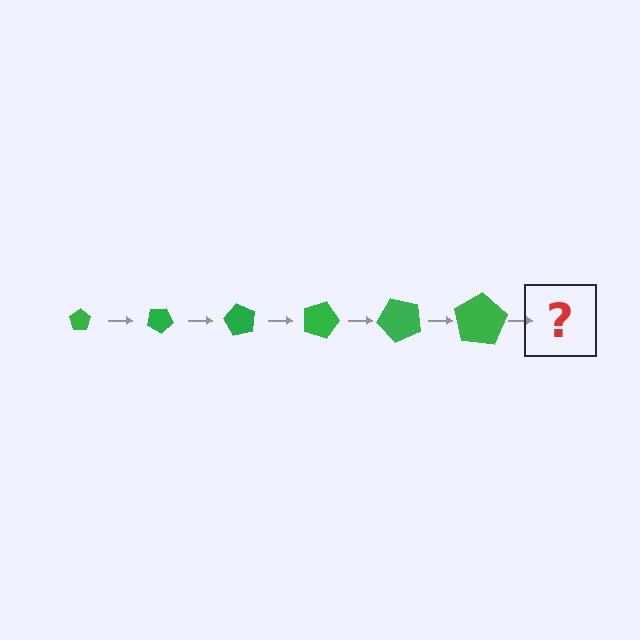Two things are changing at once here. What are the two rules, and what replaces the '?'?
The two rules are that the pentagon grows larger each step and it rotates 30 degrees each step. The '?' should be a pentagon, larger than the previous one and rotated 180 degrees from the start.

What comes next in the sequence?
The next element should be a pentagon, larger than the previous one and rotated 180 degrees from the start.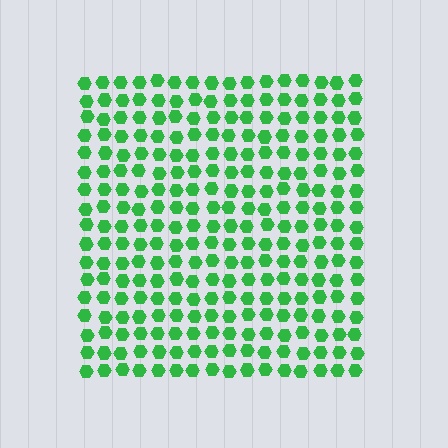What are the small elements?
The small elements are hexagons.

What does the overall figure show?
The overall figure shows a square.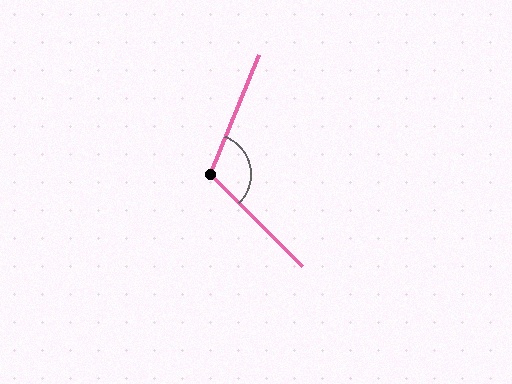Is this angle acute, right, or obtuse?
It is obtuse.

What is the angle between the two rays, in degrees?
Approximately 113 degrees.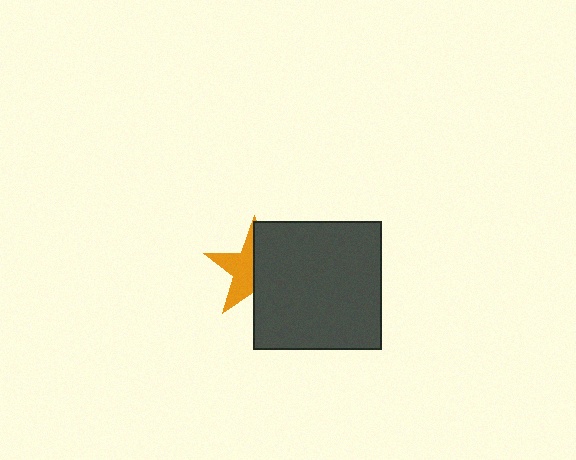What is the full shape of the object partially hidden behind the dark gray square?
The partially hidden object is an orange star.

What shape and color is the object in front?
The object in front is a dark gray square.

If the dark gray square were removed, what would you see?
You would see the complete orange star.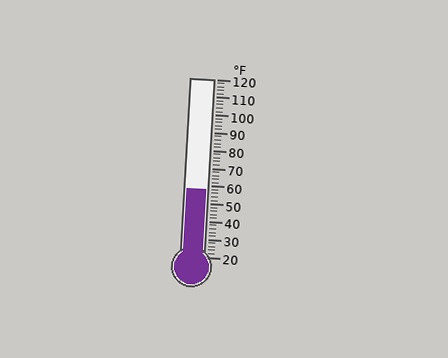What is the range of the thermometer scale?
The thermometer scale ranges from 20°F to 120°F.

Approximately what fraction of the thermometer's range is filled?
The thermometer is filled to approximately 40% of its range.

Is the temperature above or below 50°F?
The temperature is above 50°F.